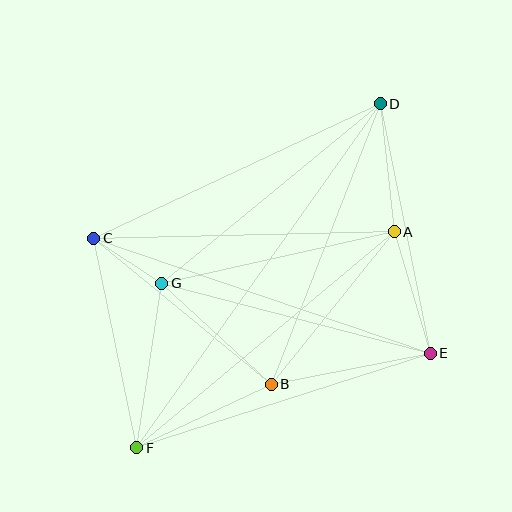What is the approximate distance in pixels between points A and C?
The distance between A and C is approximately 300 pixels.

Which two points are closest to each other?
Points C and G are closest to each other.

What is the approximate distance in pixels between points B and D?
The distance between B and D is approximately 301 pixels.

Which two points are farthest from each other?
Points D and F are farthest from each other.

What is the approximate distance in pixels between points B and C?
The distance between B and C is approximately 230 pixels.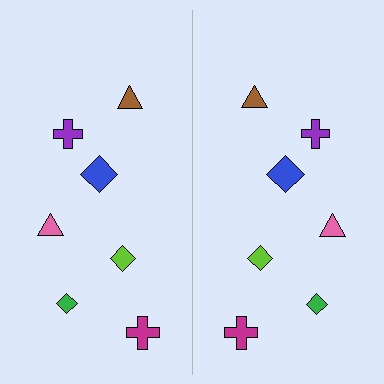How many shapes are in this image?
There are 14 shapes in this image.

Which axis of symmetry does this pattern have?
The pattern has a vertical axis of symmetry running through the center of the image.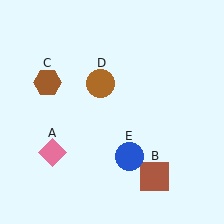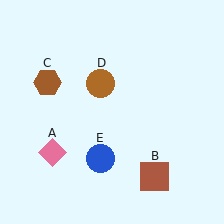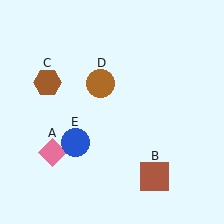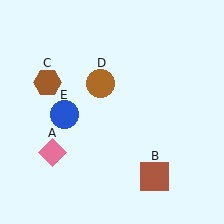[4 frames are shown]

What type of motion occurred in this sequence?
The blue circle (object E) rotated clockwise around the center of the scene.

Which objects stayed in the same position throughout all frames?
Pink diamond (object A) and brown square (object B) and brown hexagon (object C) and brown circle (object D) remained stationary.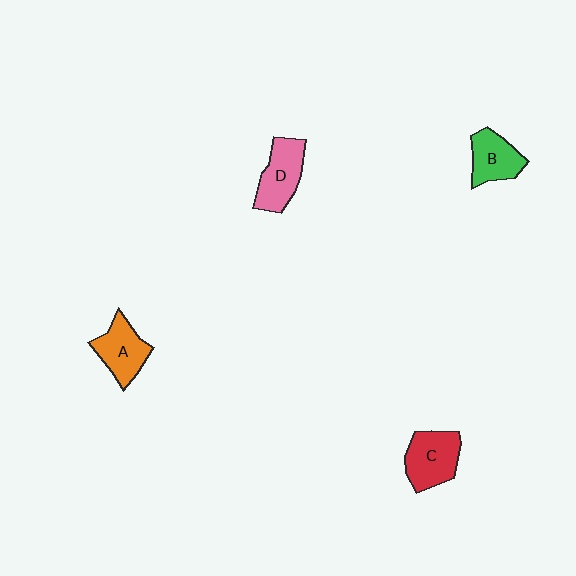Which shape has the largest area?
Shape C (red).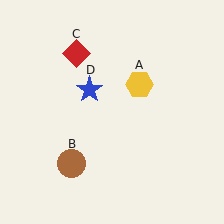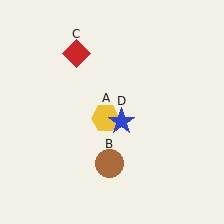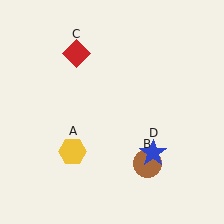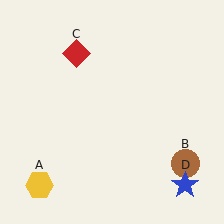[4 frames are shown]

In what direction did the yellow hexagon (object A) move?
The yellow hexagon (object A) moved down and to the left.